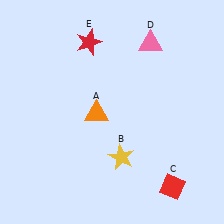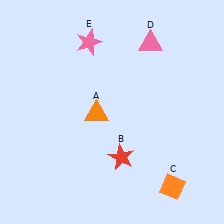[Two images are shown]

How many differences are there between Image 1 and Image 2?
There are 3 differences between the two images.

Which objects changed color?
B changed from yellow to red. C changed from red to orange. E changed from red to pink.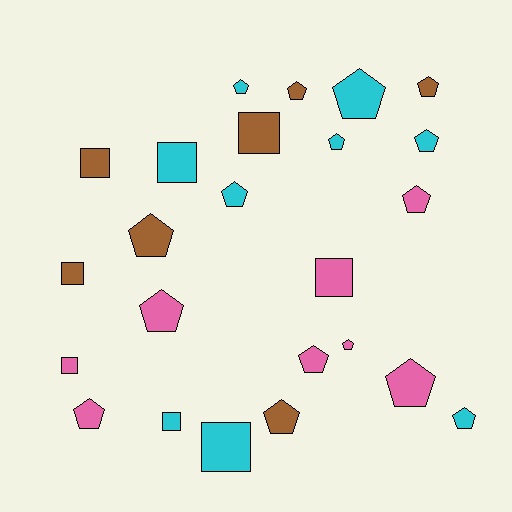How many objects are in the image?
There are 24 objects.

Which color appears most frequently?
Cyan, with 9 objects.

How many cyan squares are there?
There are 3 cyan squares.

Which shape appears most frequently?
Pentagon, with 16 objects.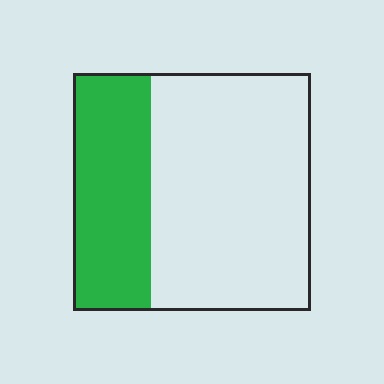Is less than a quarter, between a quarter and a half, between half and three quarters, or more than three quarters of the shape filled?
Between a quarter and a half.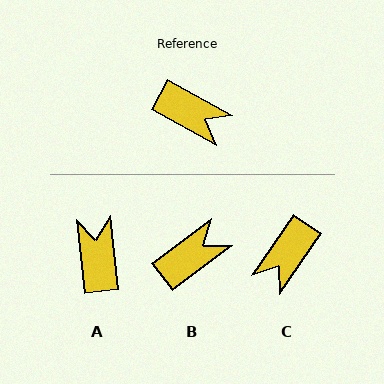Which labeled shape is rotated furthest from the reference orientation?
A, about 125 degrees away.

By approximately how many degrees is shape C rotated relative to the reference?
Approximately 95 degrees clockwise.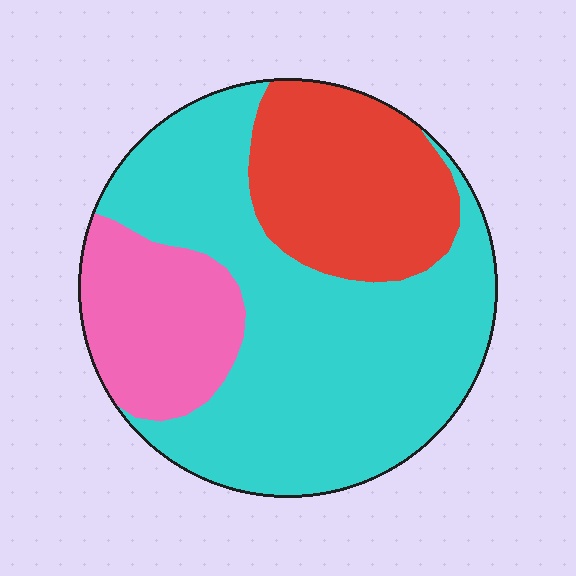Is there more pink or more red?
Red.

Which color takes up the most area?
Cyan, at roughly 60%.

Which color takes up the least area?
Pink, at roughly 20%.